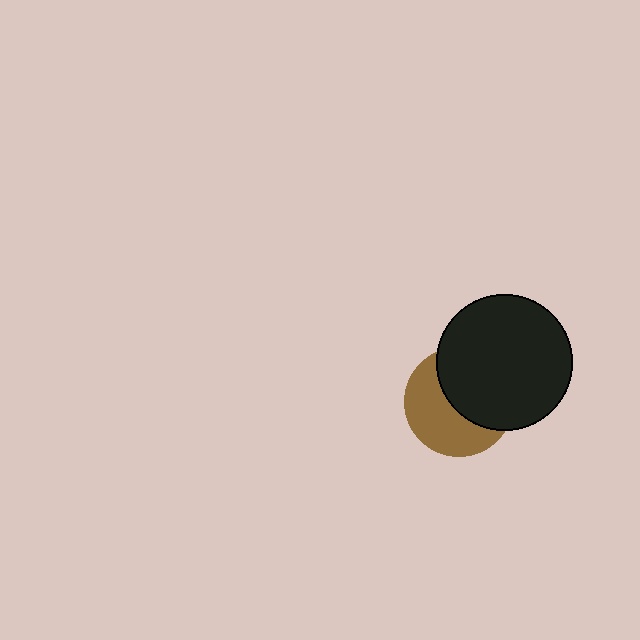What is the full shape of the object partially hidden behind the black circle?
The partially hidden object is a brown circle.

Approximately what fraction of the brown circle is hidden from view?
Roughly 50% of the brown circle is hidden behind the black circle.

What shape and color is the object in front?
The object in front is a black circle.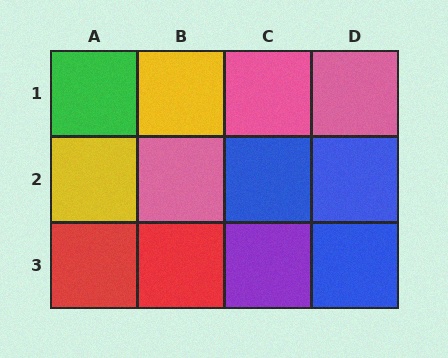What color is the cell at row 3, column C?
Purple.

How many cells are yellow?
2 cells are yellow.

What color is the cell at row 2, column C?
Blue.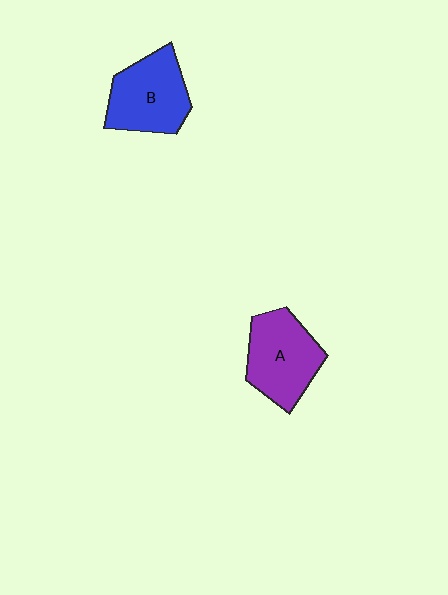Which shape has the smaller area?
Shape B (blue).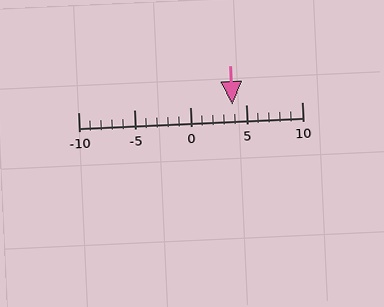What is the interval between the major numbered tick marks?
The major tick marks are spaced 5 units apart.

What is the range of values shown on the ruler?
The ruler shows values from -10 to 10.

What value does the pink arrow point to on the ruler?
The pink arrow points to approximately 4.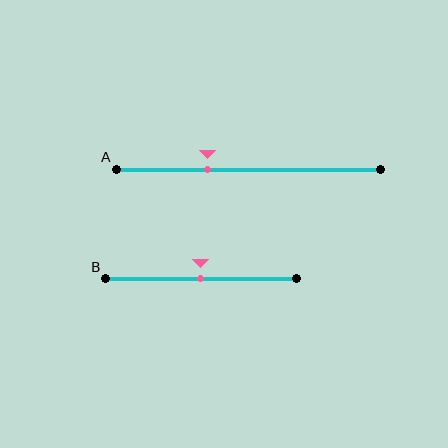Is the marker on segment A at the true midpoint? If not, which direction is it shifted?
No, the marker on segment A is shifted to the left by about 16% of the segment length.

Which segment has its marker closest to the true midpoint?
Segment B has its marker closest to the true midpoint.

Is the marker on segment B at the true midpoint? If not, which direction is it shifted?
Yes, the marker on segment B is at the true midpoint.